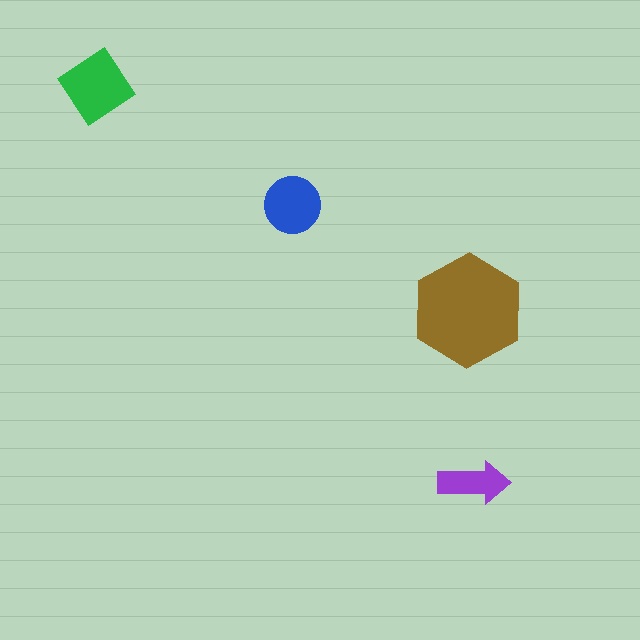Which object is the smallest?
The purple arrow.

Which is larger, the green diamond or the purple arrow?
The green diamond.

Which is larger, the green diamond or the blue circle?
The green diamond.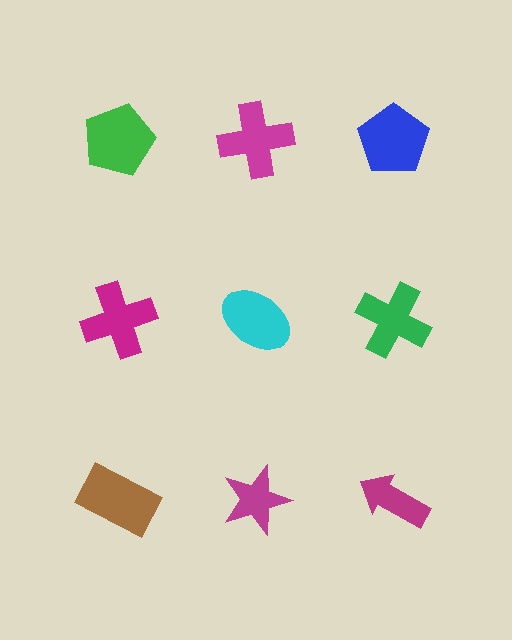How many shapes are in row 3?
3 shapes.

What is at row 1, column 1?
A green pentagon.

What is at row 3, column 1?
A brown rectangle.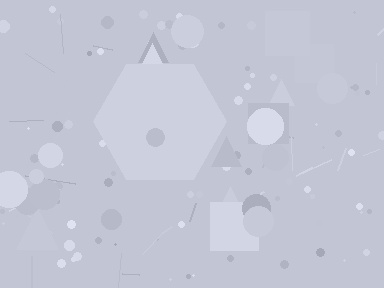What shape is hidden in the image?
A hexagon is hidden in the image.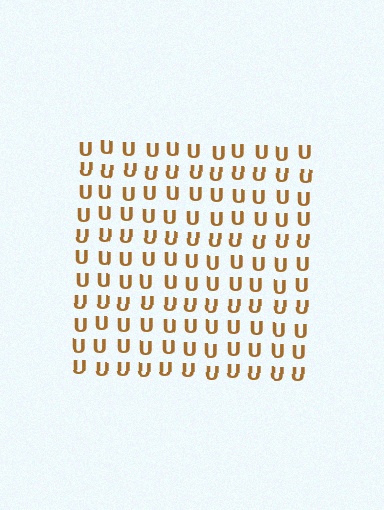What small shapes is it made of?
It is made of small letter U's.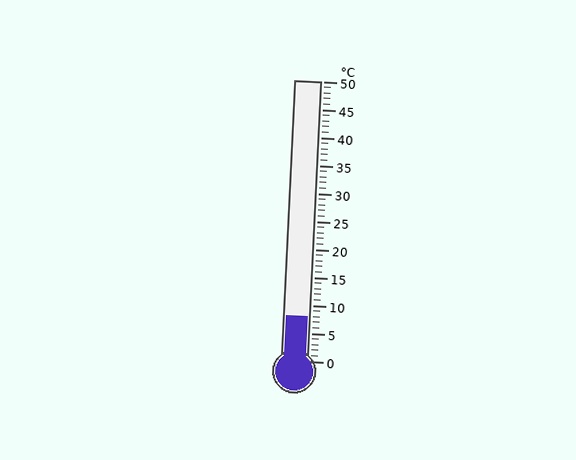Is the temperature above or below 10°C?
The temperature is below 10°C.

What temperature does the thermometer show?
The thermometer shows approximately 8°C.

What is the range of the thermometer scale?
The thermometer scale ranges from 0°C to 50°C.